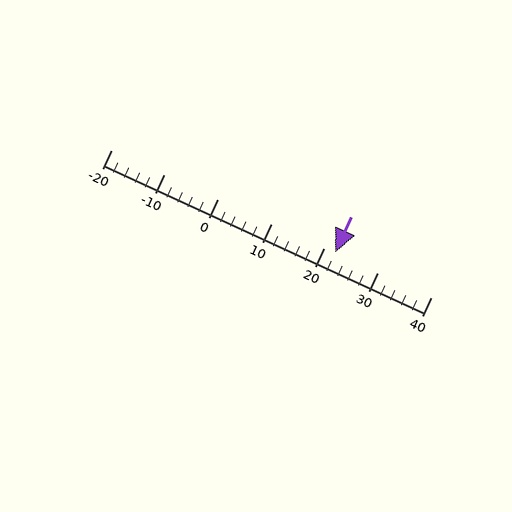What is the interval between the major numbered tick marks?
The major tick marks are spaced 10 units apart.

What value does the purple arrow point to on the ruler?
The purple arrow points to approximately 22.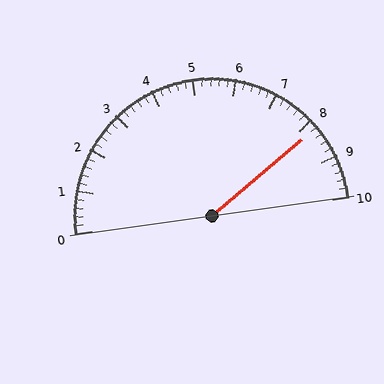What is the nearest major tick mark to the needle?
The nearest major tick mark is 8.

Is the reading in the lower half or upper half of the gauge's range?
The reading is in the upper half of the range (0 to 10).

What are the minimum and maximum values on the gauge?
The gauge ranges from 0 to 10.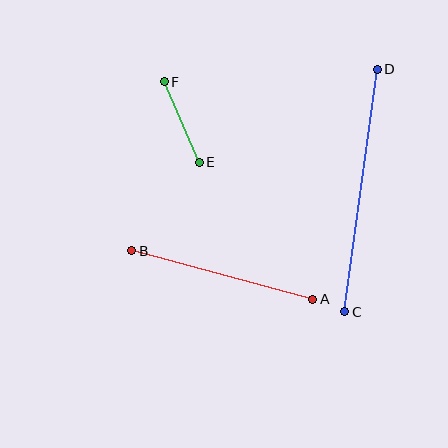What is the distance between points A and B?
The distance is approximately 188 pixels.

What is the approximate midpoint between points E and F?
The midpoint is at approximately (182, 122) pixels.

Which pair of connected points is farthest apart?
Points C and D are farthest apart.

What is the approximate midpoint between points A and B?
The midpoint is at approximately (222, 275) pixels.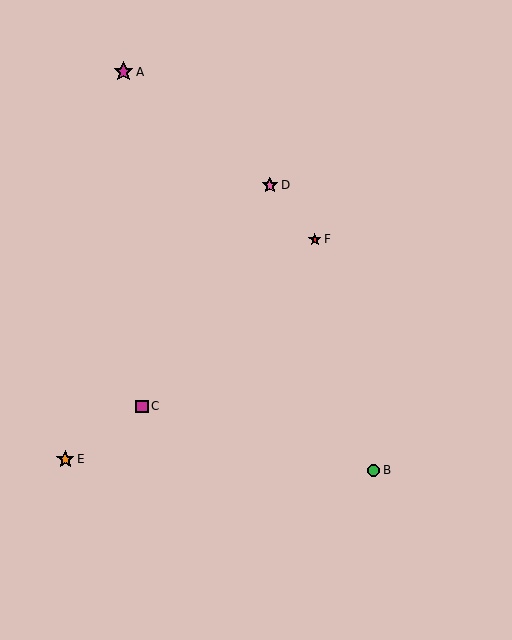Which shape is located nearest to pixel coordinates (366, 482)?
The green circle (labeled B) at (374, 470) is nearest to that location.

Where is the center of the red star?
The center of the red star is at (315, 239).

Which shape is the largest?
The magenta star (labeled A) is the largest.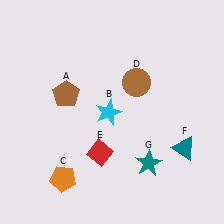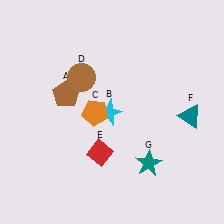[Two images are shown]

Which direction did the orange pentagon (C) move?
The orange pentagon (C) moved up.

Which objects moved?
The objects that moved are: the orange pentagon (C), the brown circle (D), the teal triangle (F).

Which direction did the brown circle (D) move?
The brown circle (D) moved left.